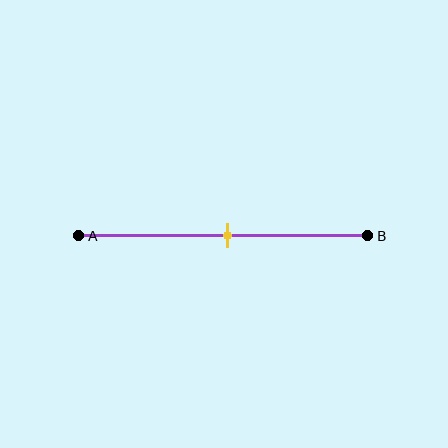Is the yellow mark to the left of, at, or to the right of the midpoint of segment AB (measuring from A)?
The yellow mark is approximately at the midpoint of segment AB.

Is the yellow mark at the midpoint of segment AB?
Yes, the mark is approximately at the midpoint.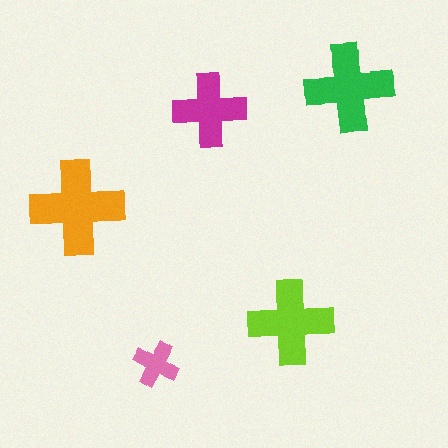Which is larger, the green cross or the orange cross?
The orange one.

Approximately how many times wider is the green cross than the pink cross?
About 2 times wider.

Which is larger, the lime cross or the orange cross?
The orange one.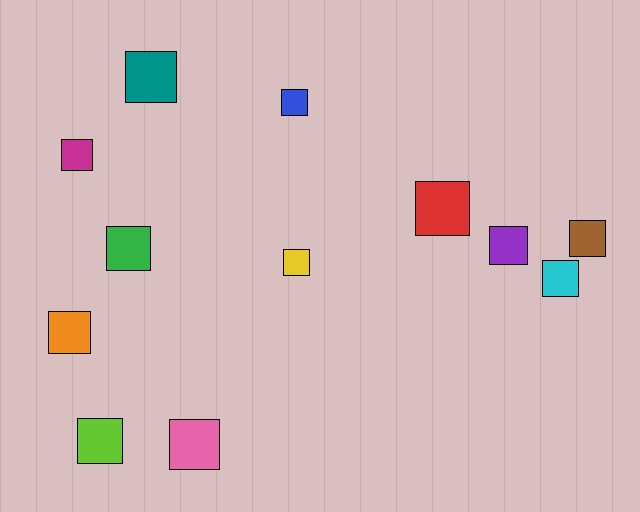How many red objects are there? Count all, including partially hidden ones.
There is 1 red object.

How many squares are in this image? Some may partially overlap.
There are 12 squares.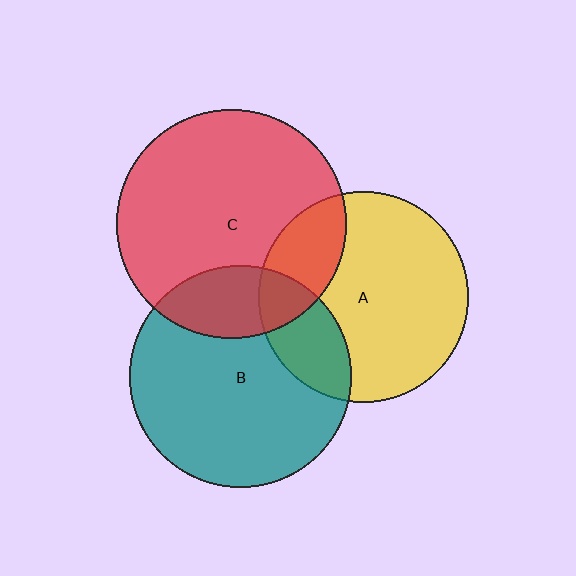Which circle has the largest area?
Circle C (red).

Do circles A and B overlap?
Yes.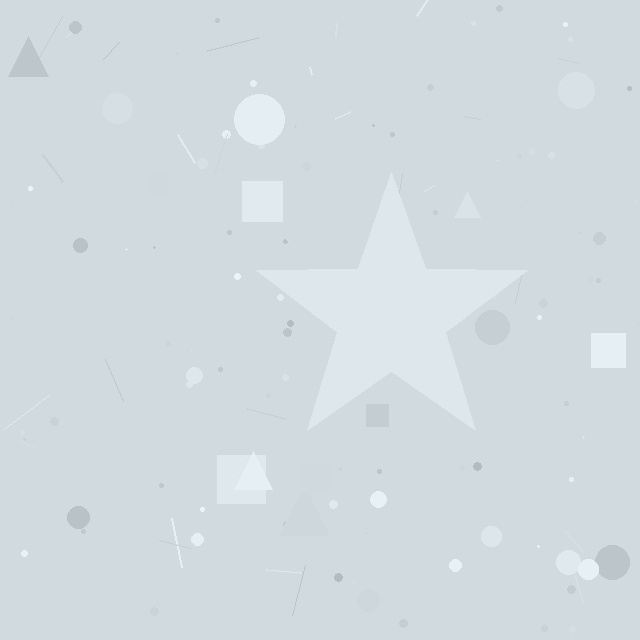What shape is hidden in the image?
A star is hidden in the image.